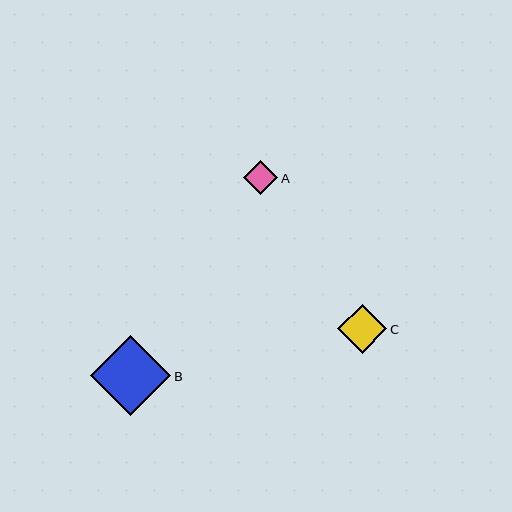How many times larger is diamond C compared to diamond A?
Diamond C is approximately 1.4 times the size of diamond A.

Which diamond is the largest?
Diamond B is the largest with a size of approximately 80 pixels.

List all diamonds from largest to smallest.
From largest to smallest: B, C, A.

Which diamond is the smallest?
Diamond A is the smallest with a size of approximately 34 pixels.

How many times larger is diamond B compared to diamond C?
Diamond B is approximately 1.6 times the size of diamond C.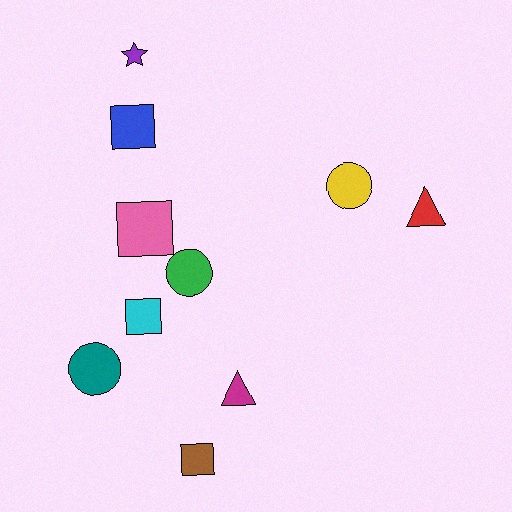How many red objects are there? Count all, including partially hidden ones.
There is 1 red object.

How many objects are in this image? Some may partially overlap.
There are 10 objects.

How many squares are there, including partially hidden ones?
There are 4 squares.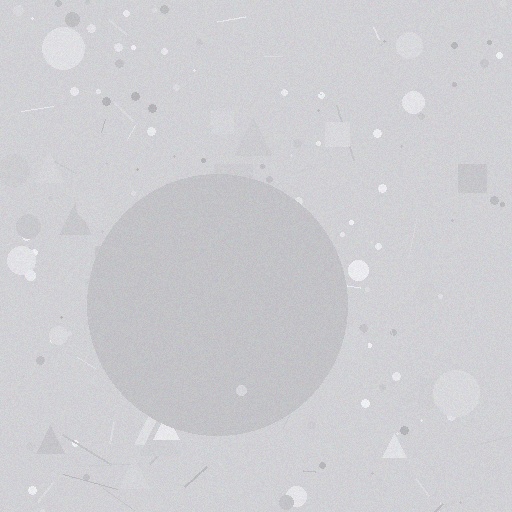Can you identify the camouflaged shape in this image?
The camouflaged shape is a circle.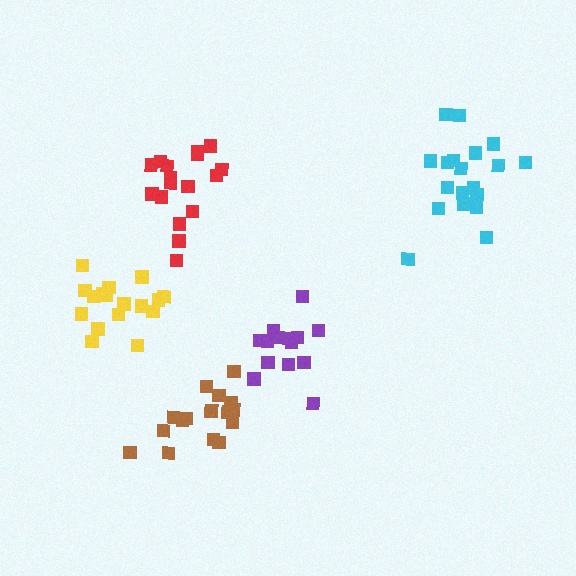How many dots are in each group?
Group 1: 17 dots, Group 2: 16 dots, Group 3: 17 dots, Group 4: 19 dots, Group 5: 14 dots (83 total).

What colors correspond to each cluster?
The clusters are colored: red, brown, yellow, cyan, purple.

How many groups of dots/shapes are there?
There are 5 groups.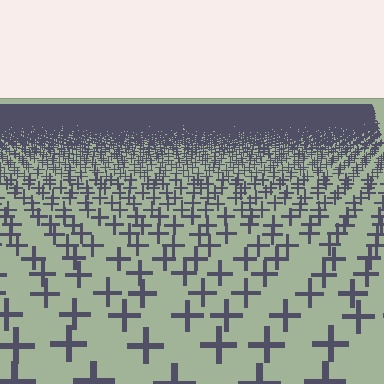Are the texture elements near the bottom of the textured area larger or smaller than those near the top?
Larger. Near the bottom, elements are closer to the viewer and appear at a bigger on-screen size.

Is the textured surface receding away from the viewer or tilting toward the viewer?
The surface is receding away from the viewer. Texture elements get smaller and denser toward the top.